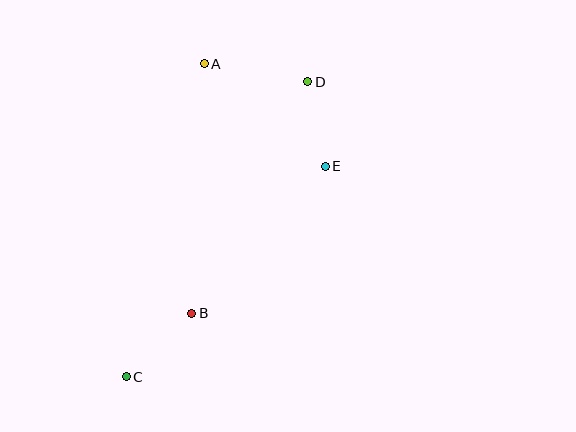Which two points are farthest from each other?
Points C and D are farthest from each other.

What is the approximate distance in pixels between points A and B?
The distance between A and B is approximately 250 pixels.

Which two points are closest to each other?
Points D and E are closest to each other.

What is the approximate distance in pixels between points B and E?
The distance between B and E is approximately 198 pixels.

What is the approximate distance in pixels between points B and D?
The distance between B and D is approximately 259 pixels.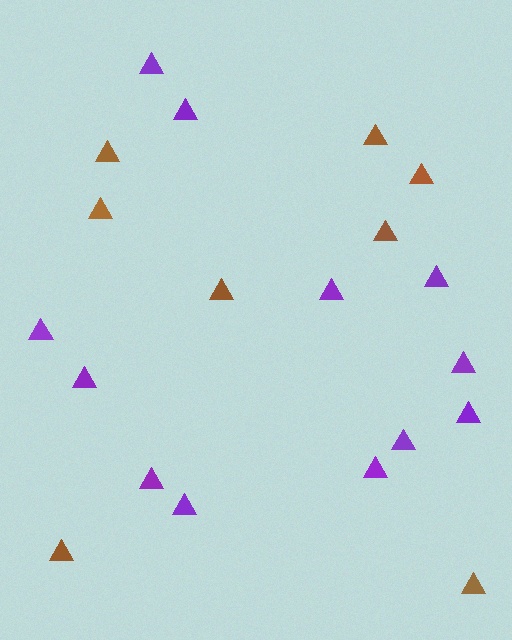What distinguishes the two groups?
There are 2 groups: one group of brown triangles (8) and one group of purple triangles (12).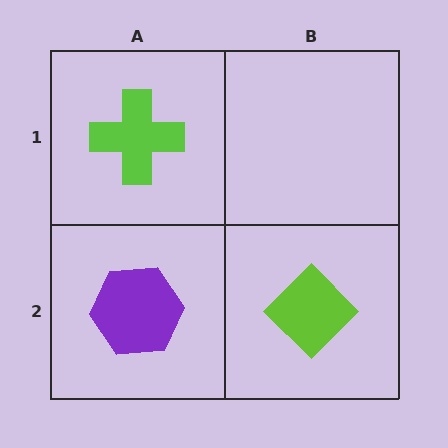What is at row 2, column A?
A purple hexagon.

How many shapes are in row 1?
1 shape.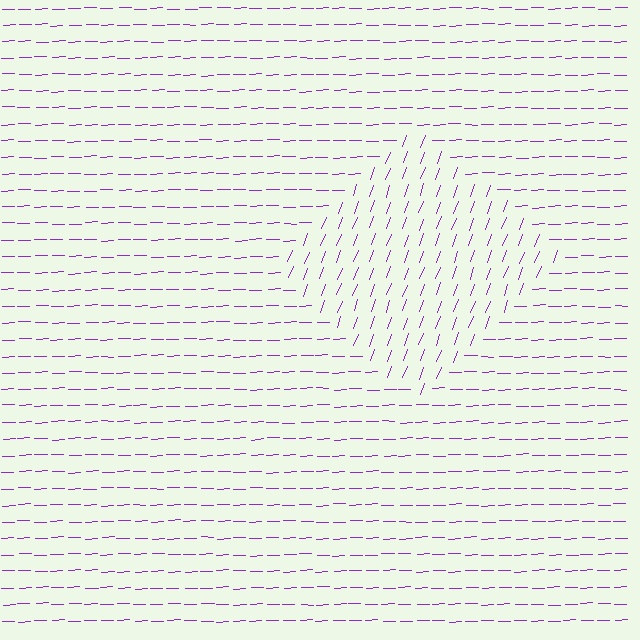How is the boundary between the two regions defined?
The boundary is defined purely by a change in line orientation (approximately 68 degrees difference). All lines are the same color and thickness.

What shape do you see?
I see a diamond.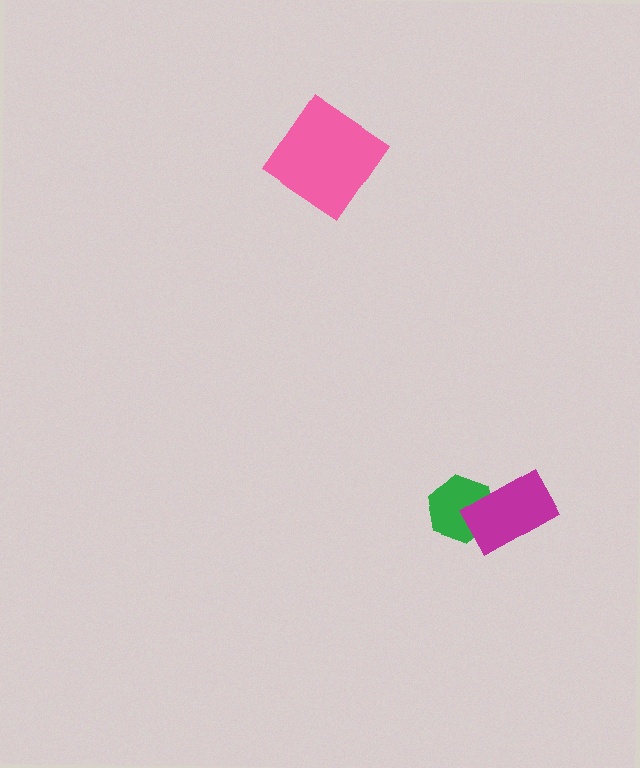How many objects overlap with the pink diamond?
0 objects overlap with the pink diamond.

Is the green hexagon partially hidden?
Yes, it is partially covered by another shape.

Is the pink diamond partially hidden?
No, no other shape covers it.